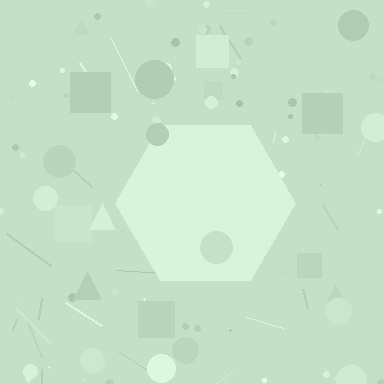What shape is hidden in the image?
A hexagon is hidden in the image.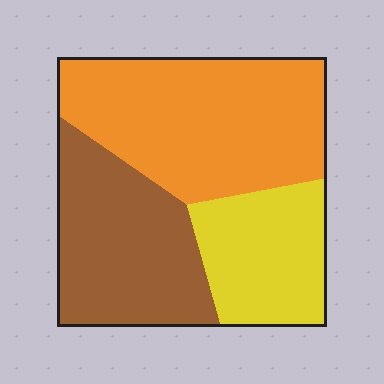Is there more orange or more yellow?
Orange.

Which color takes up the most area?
Orange, at roughly 45%.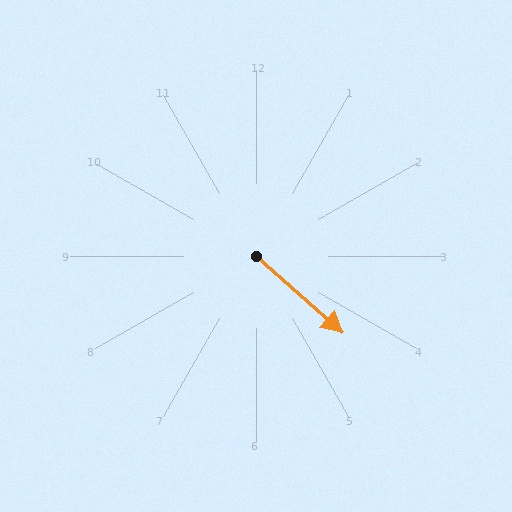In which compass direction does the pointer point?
Southeast.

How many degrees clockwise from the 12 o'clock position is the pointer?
Approximately 132 degrees.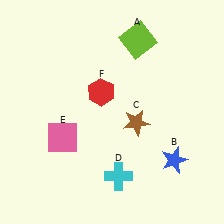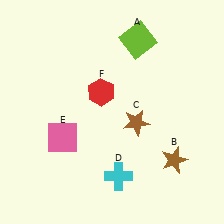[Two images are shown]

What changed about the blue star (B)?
In Image 1, B is blue. In Image 2, it changed to brown.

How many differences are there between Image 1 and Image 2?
There is 1 difference between the two images.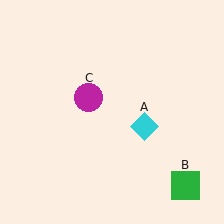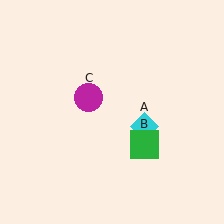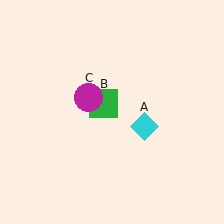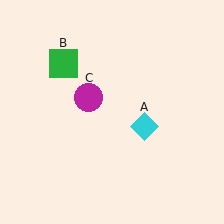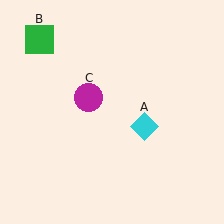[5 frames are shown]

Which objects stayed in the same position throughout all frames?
Cyan diamond (object A) and magenta circle (object C) remained stationary.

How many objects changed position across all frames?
1 object changed position: green square (object B).